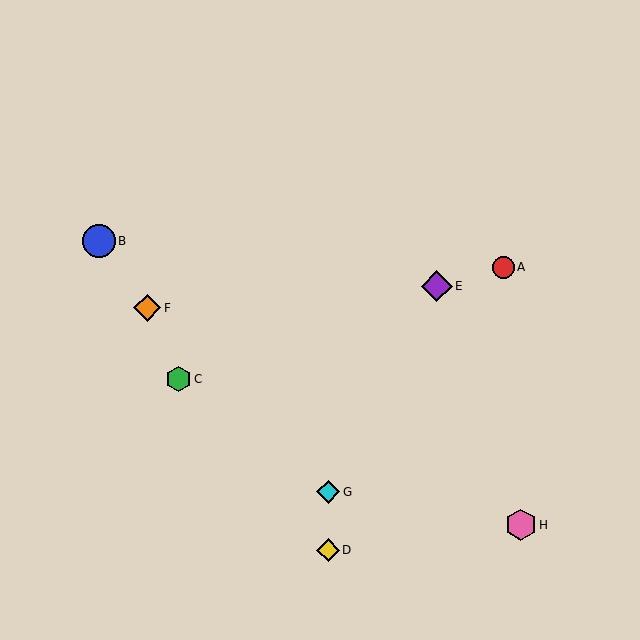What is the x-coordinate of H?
Object H is at x≈521.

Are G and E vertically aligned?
No, G is at x≈328 and E is at x≈437.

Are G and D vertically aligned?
Yes, both are at x≈328.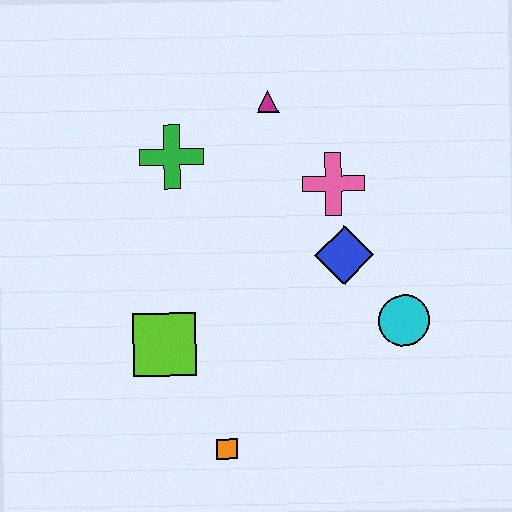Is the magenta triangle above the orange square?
Yes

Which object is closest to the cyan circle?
The blue diamond is closest to the cyan circle.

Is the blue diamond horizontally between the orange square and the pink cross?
No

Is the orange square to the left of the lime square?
No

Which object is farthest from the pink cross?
The orange square is farthest from the pink cross.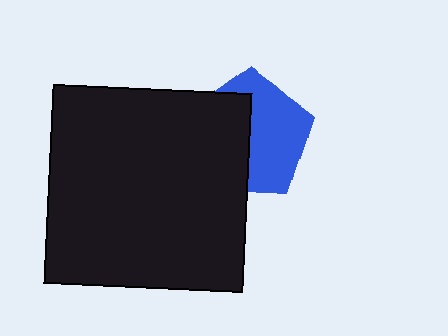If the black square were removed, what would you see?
You would see the complete blue pentagon.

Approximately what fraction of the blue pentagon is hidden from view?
Roughly 48% of the blue pentagon is hidden behind the black square.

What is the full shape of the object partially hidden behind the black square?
The partially hidden object is a blue pentagon.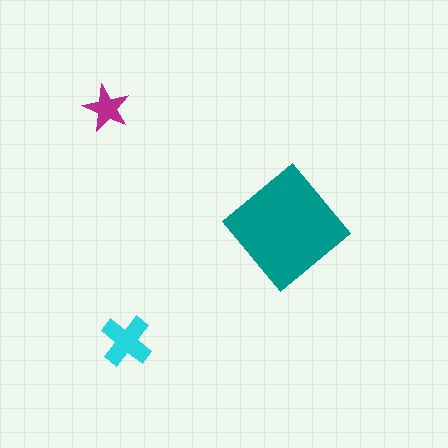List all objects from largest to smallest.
The teal diamond, the cyan cross, the magenta star.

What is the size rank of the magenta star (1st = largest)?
3rd.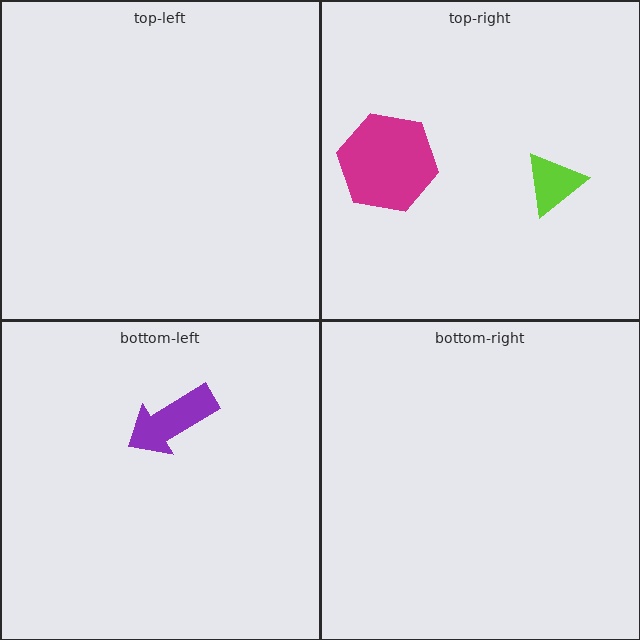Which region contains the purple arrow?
The bottom-left region.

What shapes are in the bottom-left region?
The purple arrow.